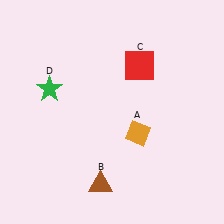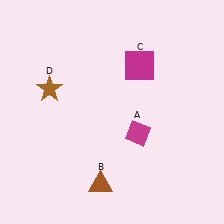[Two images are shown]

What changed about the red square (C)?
In Image 1, C is red. In Image 2, it changed to magenta.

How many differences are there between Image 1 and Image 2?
There are 3 differences between the two images.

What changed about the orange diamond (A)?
In Image 1, A is orange. In Image 2, it changed to magenta.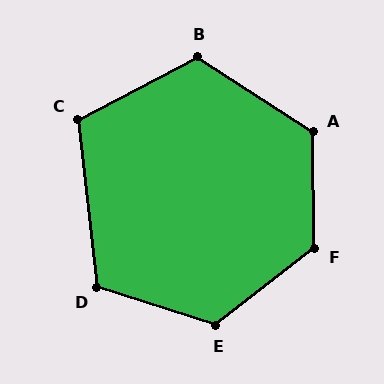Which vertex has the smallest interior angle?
C, at approximately 111 degrees.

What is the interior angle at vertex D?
Approximately 114 degrees (obtuse).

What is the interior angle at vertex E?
Approximately 125 degrees (obtuse).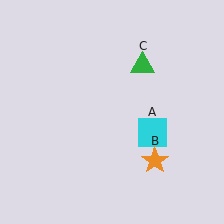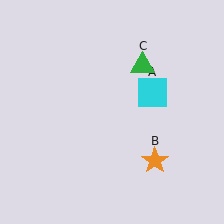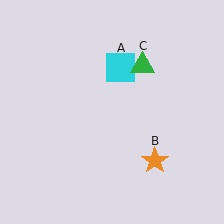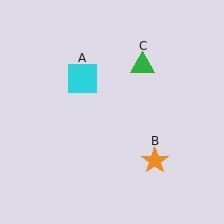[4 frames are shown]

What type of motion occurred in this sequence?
The cyan square (object A) rotated counterclockwise around the center of the scene.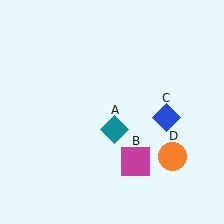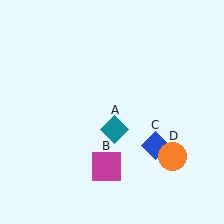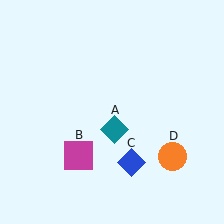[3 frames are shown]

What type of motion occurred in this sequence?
The magenta square (object B), blue diamond (object C) rotated clockwise around the center of the scene.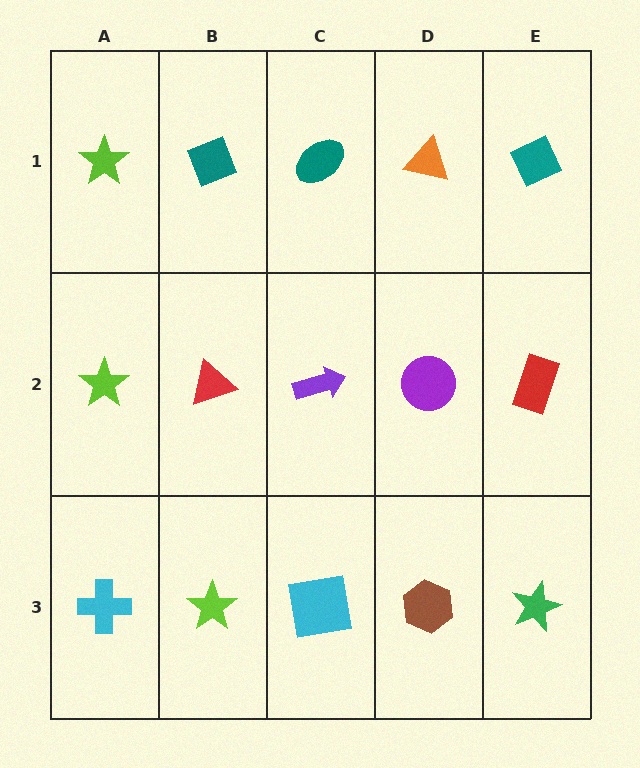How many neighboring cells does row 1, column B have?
3.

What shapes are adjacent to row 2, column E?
A teal diamond (row 1, column E), a green star (row 3, column E), a purple circle (row 2, column D).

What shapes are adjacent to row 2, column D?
An orange triangle (row 1, column D), a brown hexagon (row 3, column D), a purple arrow (row 2, column C), a red rectangle (row 2, column E).